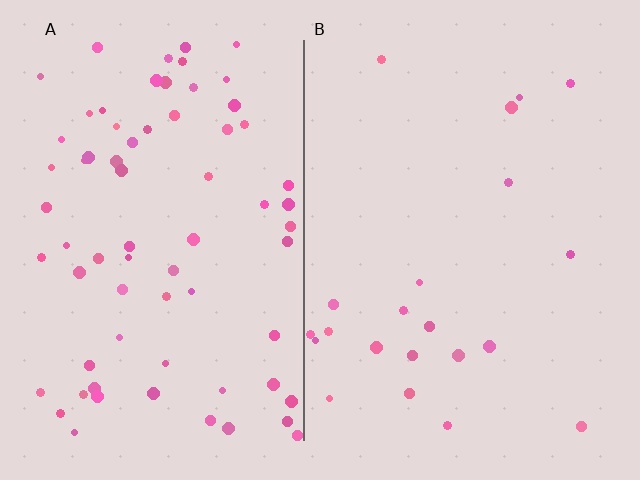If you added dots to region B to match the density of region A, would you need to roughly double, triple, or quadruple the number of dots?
Approximately triple.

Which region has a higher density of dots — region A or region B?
A (the left).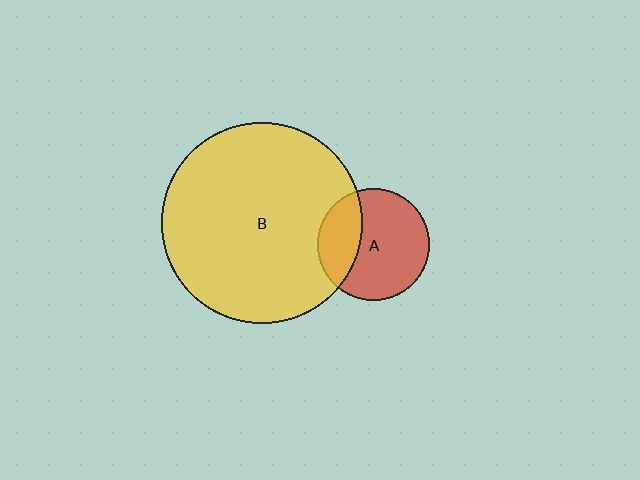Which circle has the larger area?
Circle B (yellow).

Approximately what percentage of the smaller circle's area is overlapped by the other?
Approximately 30%.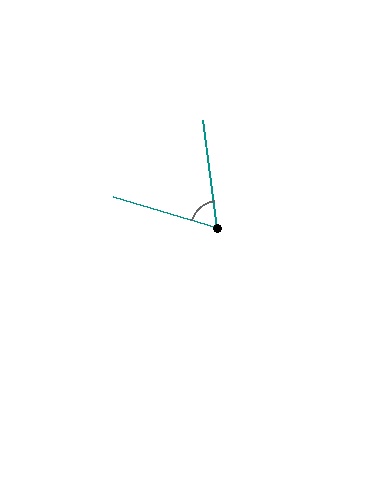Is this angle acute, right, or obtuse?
It is acute.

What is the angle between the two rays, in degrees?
Approximately 66 degrees.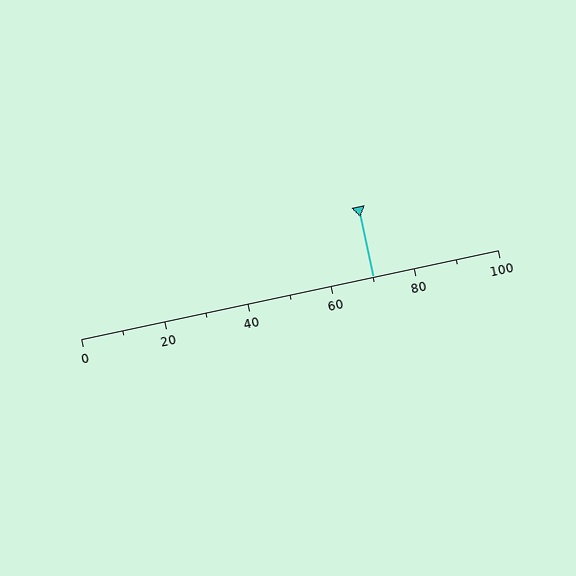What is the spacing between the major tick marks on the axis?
The major ticks are spaced 20 apart.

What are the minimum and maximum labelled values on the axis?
The axis runs from 0 to 100.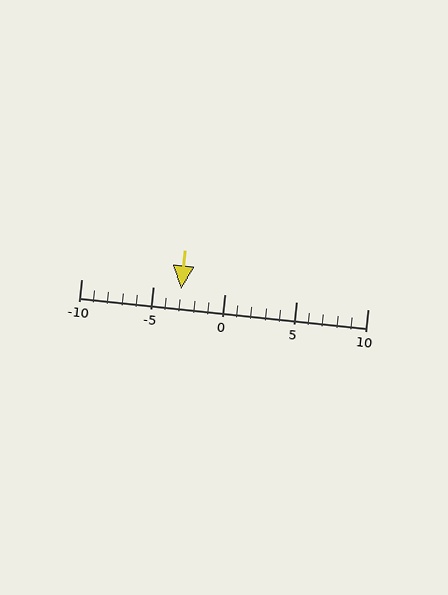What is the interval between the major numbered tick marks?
The major tick marks are spaced 5 units apart.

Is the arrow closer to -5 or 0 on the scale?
The arrow is closer to -5.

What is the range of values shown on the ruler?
The ruler shows values from -10 to 10.